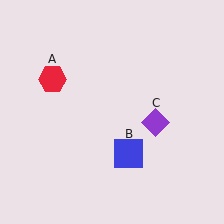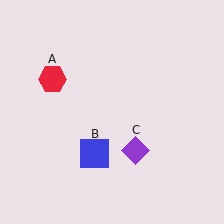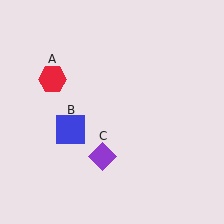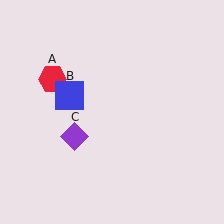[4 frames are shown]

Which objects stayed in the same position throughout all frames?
Red hexagon (object A) remained stationary.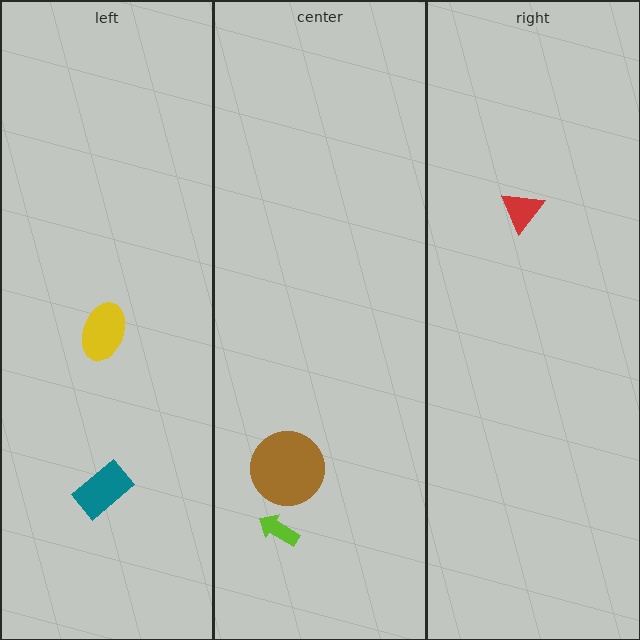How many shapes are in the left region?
2.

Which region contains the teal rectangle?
The left region.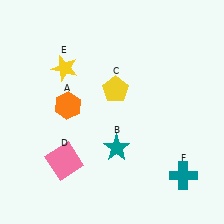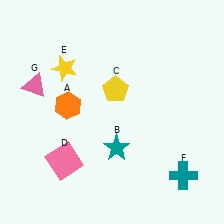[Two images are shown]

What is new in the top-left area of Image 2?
A pink triangle (G) was added in the top-left area of Image 2.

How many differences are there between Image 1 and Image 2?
There is 1 difference between the two images.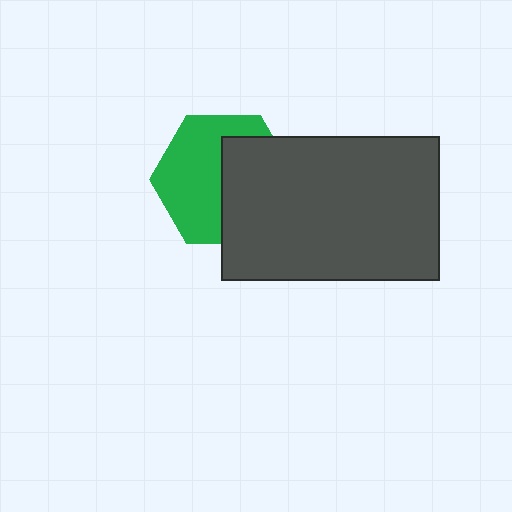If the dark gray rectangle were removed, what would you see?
You would see the complete green hexagon.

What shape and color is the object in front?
The object in front is a dark gray rectangle.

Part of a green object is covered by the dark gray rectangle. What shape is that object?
It is a hexagon.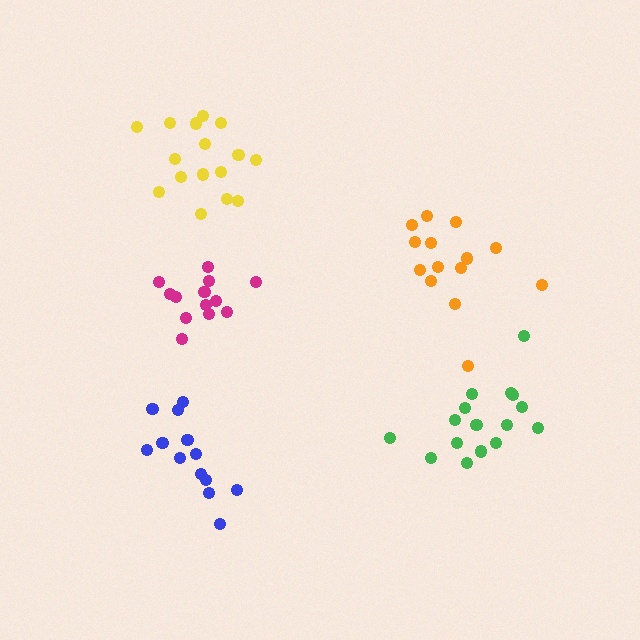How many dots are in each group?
Group 1: 14 dots, Group 2: 14 dots, Group 3: 16 dots, Group 4: 16 dots, Group 5: 13 dots (73 total).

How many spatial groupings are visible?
There are 5 spatial groupings.